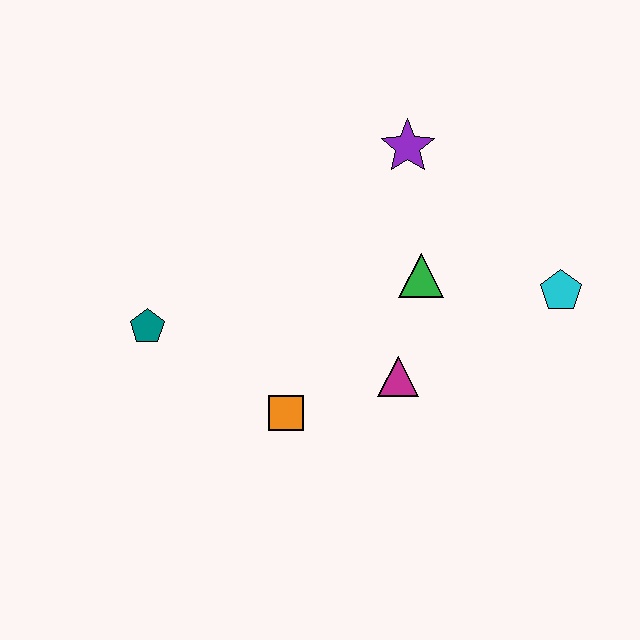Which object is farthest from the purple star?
The teal pentagon is farthest from the purple star.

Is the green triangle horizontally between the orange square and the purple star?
No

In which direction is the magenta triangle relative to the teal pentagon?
The magenta triangle is to the right of the teal pentagon.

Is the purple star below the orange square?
No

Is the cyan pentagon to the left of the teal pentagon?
No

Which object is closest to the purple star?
The green triangle is closest to the purple star.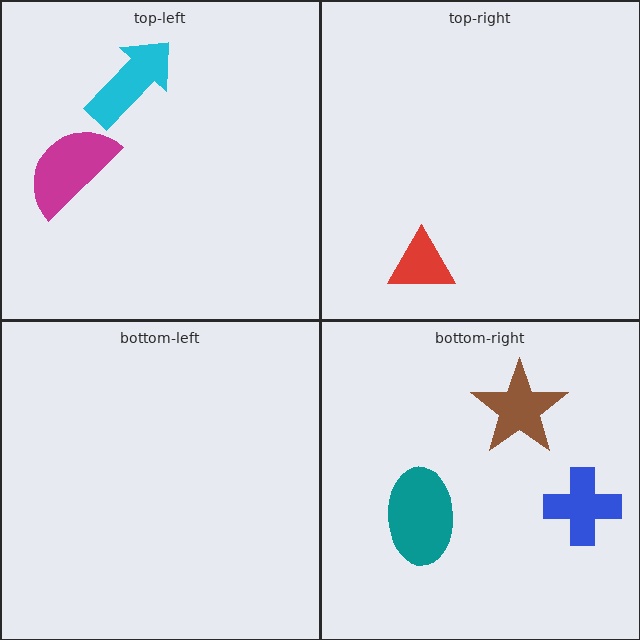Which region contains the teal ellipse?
The bottom-right region.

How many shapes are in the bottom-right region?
3.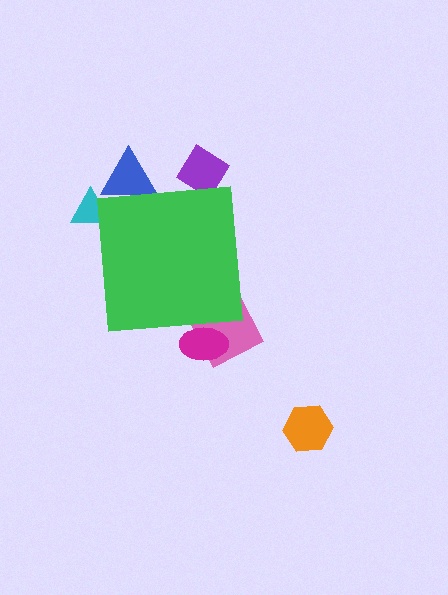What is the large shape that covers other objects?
A green square.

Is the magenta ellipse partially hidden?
Yes, the magenta ellipse is partially hidden behind the green square.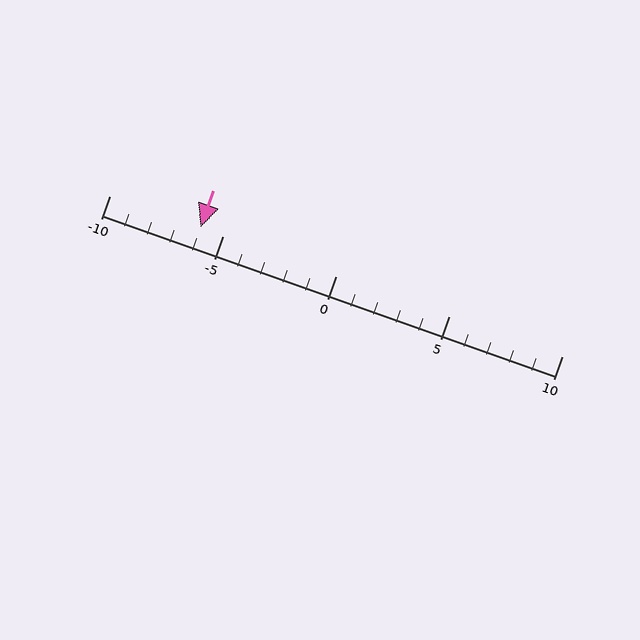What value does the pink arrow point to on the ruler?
The pink arrow points to approximately -6.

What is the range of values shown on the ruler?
The ruler shows values from -10 to 10.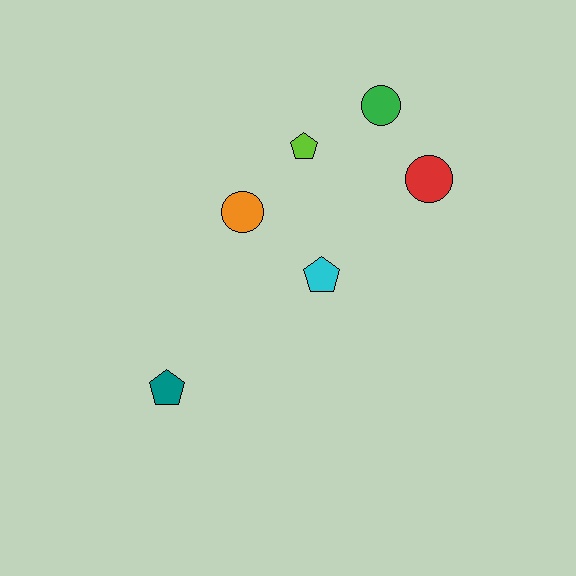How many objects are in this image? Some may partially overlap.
There are 6 objects.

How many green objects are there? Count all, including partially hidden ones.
There is 1 green object.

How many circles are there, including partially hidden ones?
There are 3 circles.